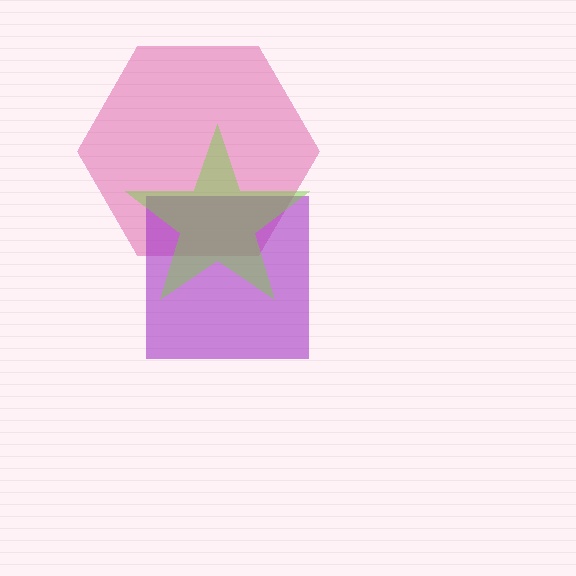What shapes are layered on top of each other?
The layered shapes are: a pink hexagon, a purple square, a lime star.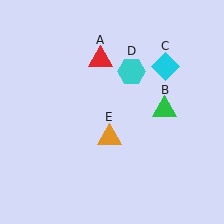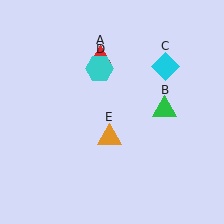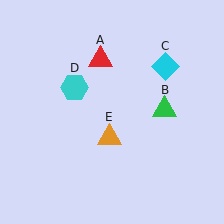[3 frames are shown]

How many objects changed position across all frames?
1 object changed position: cyan hexagon (object D).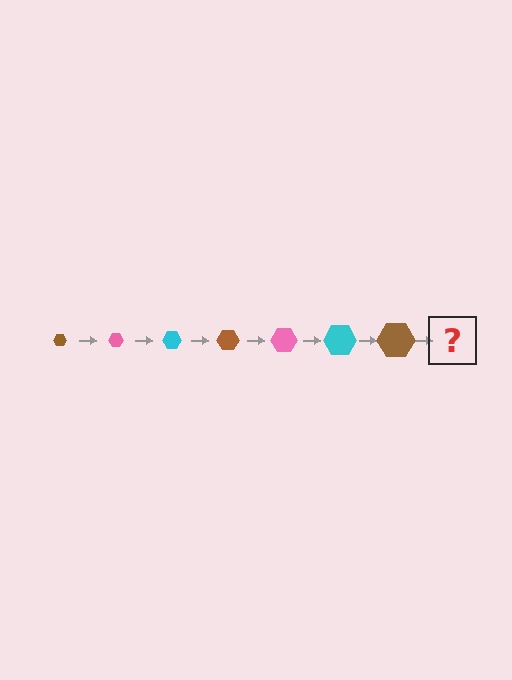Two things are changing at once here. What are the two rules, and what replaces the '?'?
The two rules are that the hexagon grows larger each step and the color cycles through brown, pink, and cyan. The '?' should be a pink hexagon, larger than the previous one.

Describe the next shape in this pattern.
It should be a pink hexagon, larger than the previous one.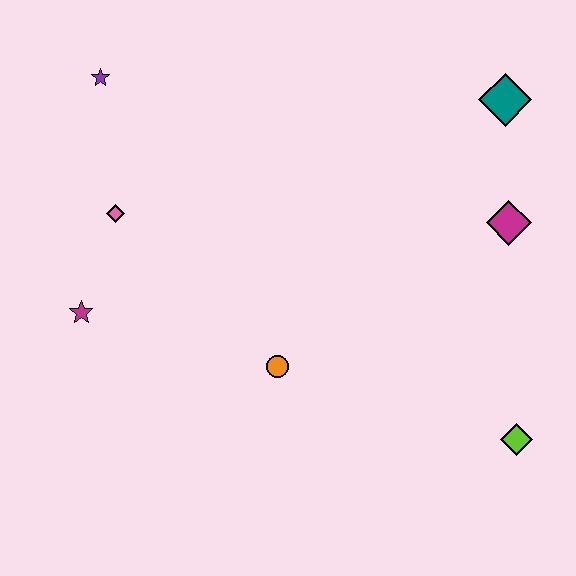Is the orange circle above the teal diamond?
No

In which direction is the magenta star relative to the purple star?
The magenta star is below the purple star.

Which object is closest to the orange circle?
The magenta star is closest to the orange circle.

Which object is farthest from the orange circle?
The teal diamond is farthest from the orange circle.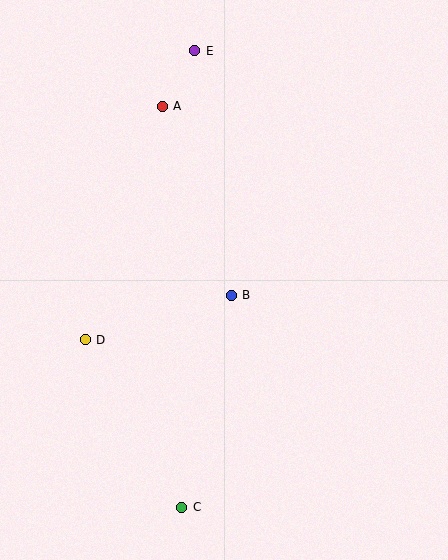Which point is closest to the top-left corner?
Point A is closest to the top-left corner.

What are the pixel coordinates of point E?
Point E is at (195, 51).